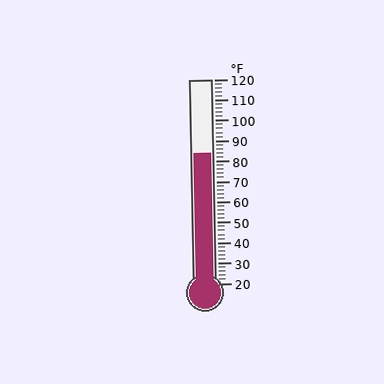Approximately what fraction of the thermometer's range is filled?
The thermometer is filled to approximately 65% of its range.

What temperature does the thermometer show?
The thermometer shows approximately 84°F.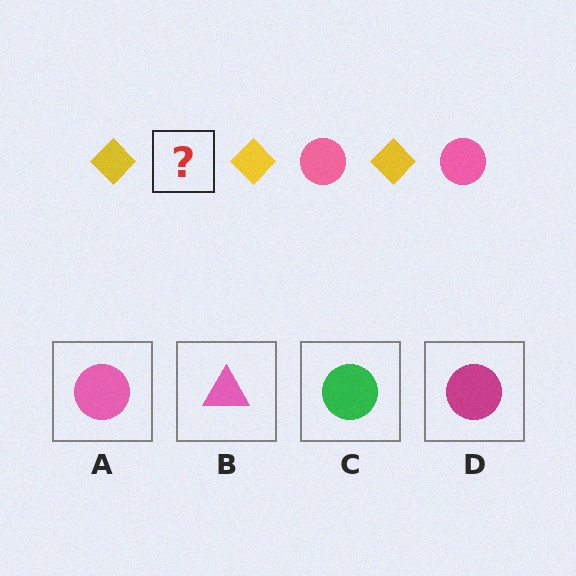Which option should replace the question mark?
Option A.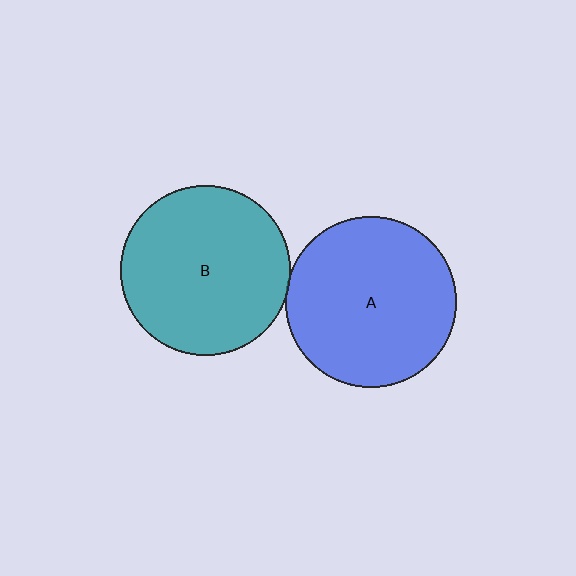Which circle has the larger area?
Circle A (blue).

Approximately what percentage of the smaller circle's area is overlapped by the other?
Approximately 5%.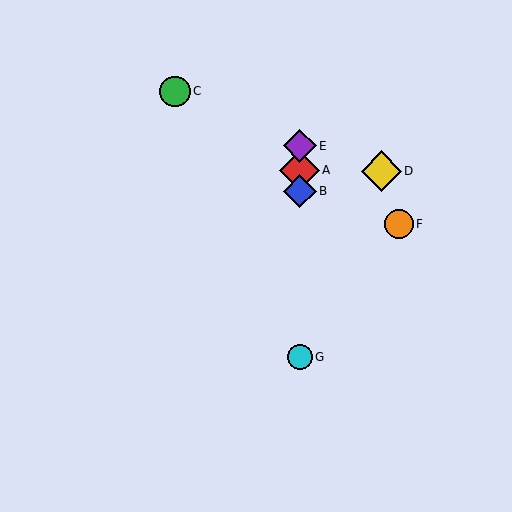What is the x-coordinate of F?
Object F is at x≈399.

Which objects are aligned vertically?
Objects A, B, E, G are aligned vertically.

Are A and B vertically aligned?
Yes, both are at x≈300.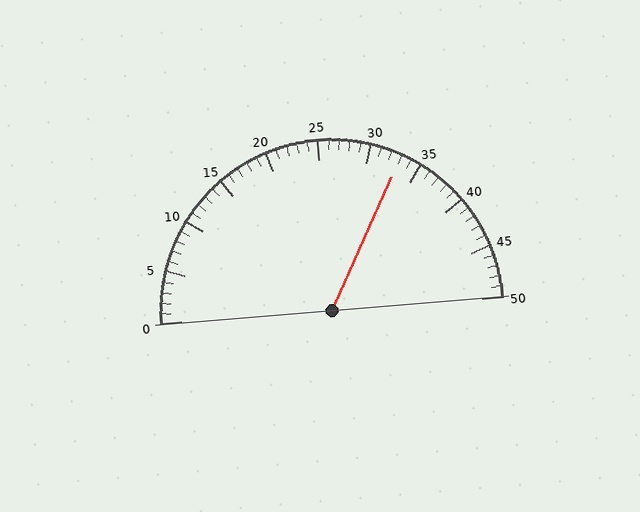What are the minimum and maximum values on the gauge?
The gauge ranges from 0 to 50.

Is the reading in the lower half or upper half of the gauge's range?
The reading is in the upper half of the range (0 to 50).